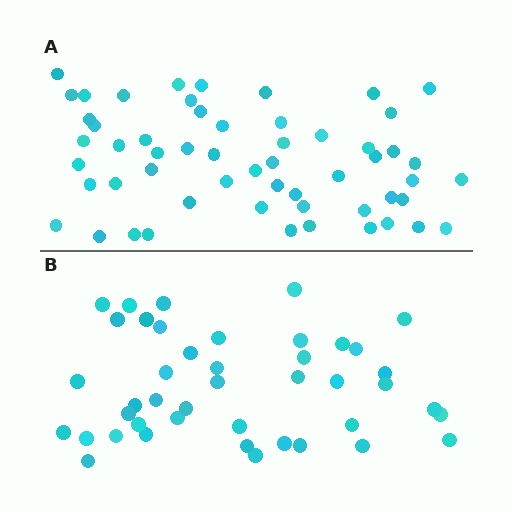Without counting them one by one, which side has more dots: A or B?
Region A (the top region) has more dots.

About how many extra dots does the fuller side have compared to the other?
Region A has approximately 15 more dots than region B.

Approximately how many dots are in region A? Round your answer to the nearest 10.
About 60 dots. (The exact count is 56, which rounds to 60.)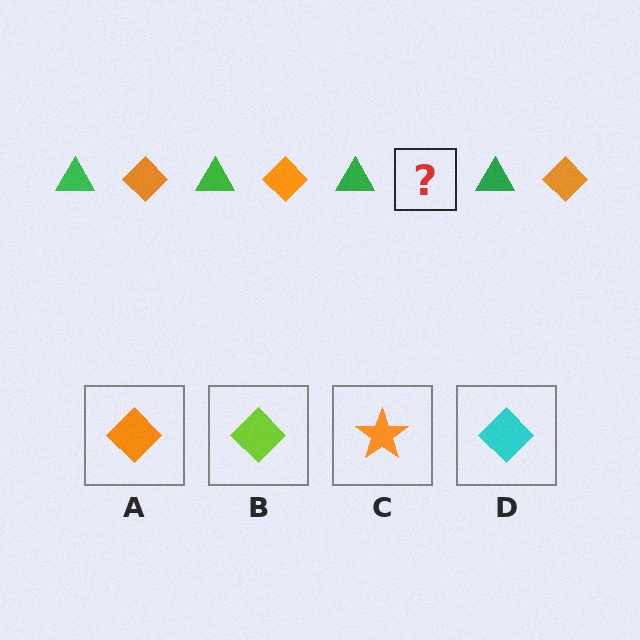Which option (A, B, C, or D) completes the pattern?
A.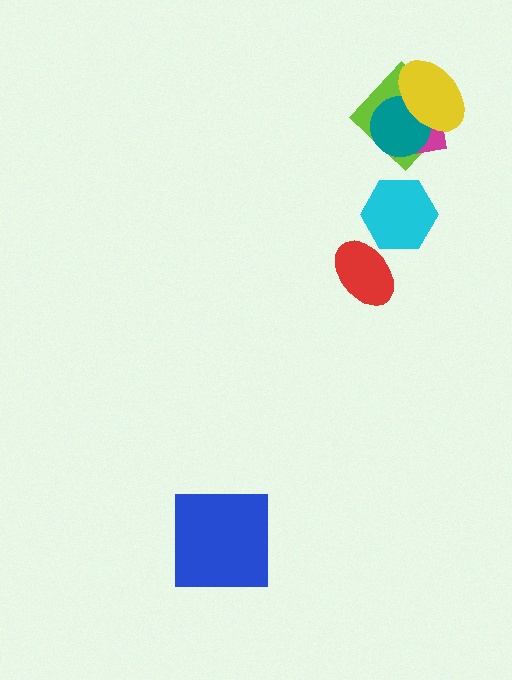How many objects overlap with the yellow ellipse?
3 objects overlap with the yellow ellipse.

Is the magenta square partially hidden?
Yes, it is partially covered by another shape.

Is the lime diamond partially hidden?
Yes, it is partially covered by another shape.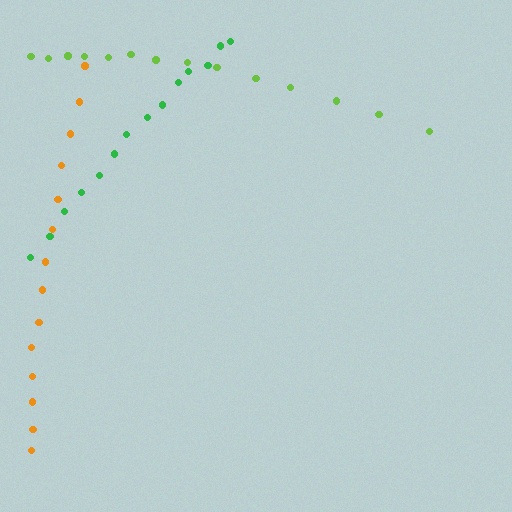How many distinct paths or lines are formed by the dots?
There are 3 distinct paths.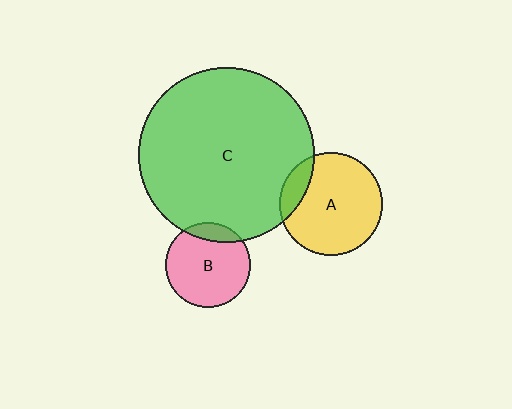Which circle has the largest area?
Circle C (green).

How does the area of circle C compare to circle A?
Approximately 2.9 times.